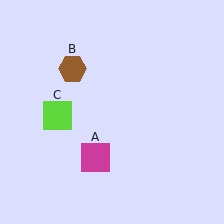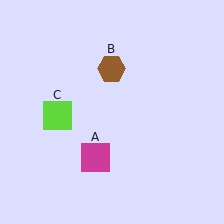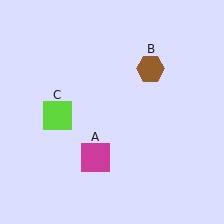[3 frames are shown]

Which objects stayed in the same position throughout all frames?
Magenta square (object A) and lime square (object C) remained stationary.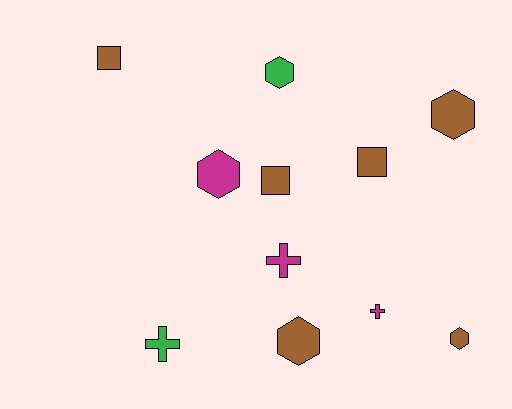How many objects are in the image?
There are 11 objects.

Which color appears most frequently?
Brown, with 6 objects.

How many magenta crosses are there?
There are 2 magenta crosses.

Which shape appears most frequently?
Hexagon, with 5 objects.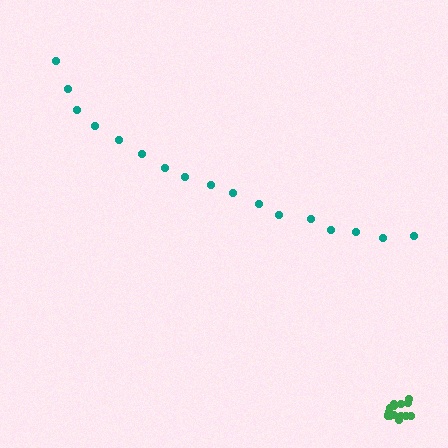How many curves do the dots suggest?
There are 2 distinct paths.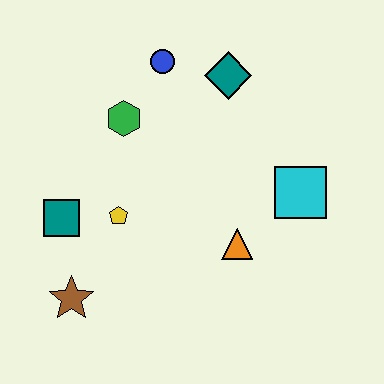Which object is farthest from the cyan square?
The brown star is farthest from the cyan square.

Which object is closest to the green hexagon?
The blue circle is closest to the green hexagon.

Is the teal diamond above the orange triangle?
Yes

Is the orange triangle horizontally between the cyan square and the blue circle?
Yes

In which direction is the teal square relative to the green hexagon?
The teal square is below the green hexagon.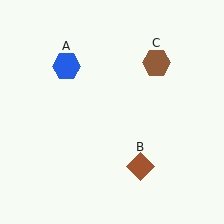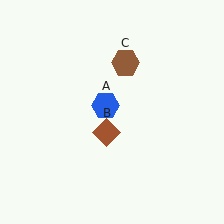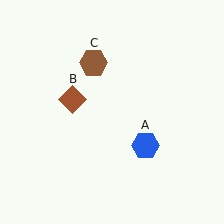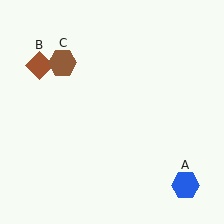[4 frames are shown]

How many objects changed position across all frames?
3 objects changed position: blue hexagon (object A), brown diamond (object B), brown hexagon (object C).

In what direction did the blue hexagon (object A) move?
The blue hexagon (object A) moved down and to the right.